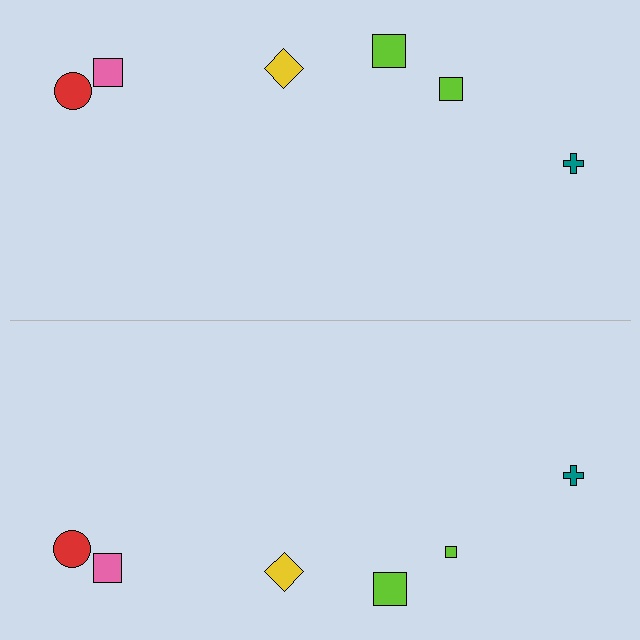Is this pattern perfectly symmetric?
No, the pattern is not perfectly symmetric. The lime square on the bottom side has a different size than its mirror counterpart.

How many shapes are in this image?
There are 12 shapes in this image.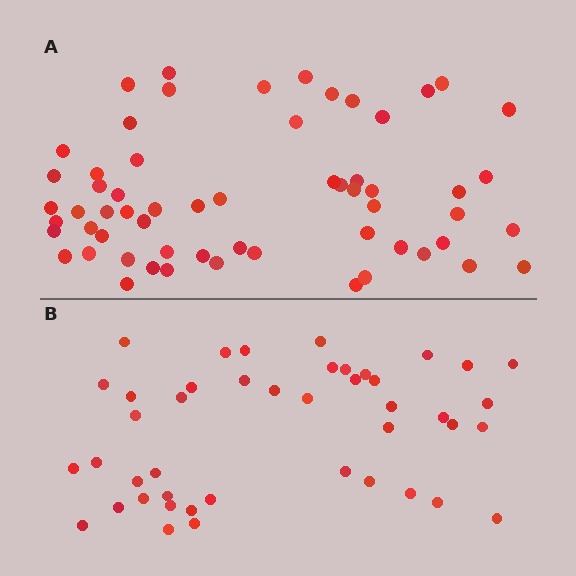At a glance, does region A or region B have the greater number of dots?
Region A (the top region) has more dots.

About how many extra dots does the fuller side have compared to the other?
Region A has approximately 15 more dots than region B.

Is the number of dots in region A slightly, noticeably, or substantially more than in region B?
Region A has noticeably more, but not dramatically so. The ratio is roughly 1.4 to 1.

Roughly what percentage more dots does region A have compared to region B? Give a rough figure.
About 35% more.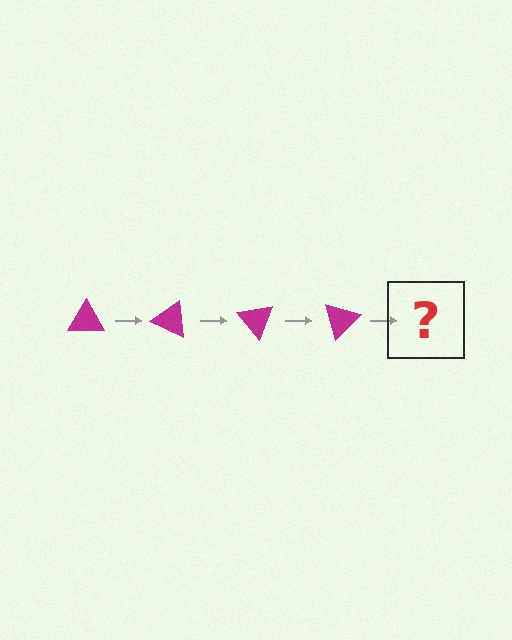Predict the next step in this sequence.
The next step is a magenta triangle rotated 100 degrees.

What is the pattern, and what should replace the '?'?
The pattern is that the triangle rotates 25 degrees each step. The '?' should be a magenta triangle rotated 100 degrees.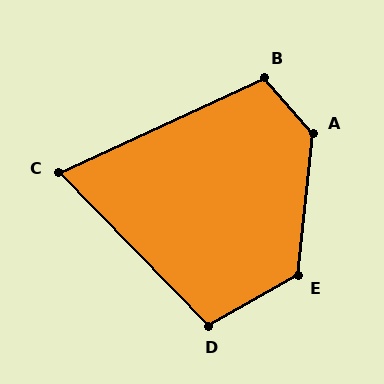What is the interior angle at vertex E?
Approximately 126 degrees (obtuse).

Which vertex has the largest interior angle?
A, at approximately 132 degrees.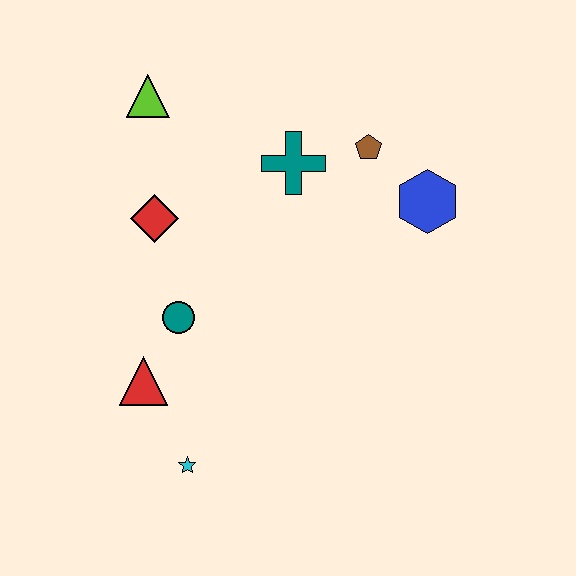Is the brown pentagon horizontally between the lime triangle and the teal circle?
No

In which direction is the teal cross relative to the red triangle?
The teal cross is above the red triangle.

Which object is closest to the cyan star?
The red triangle is closest to the cyan star.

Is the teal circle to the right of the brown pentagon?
No